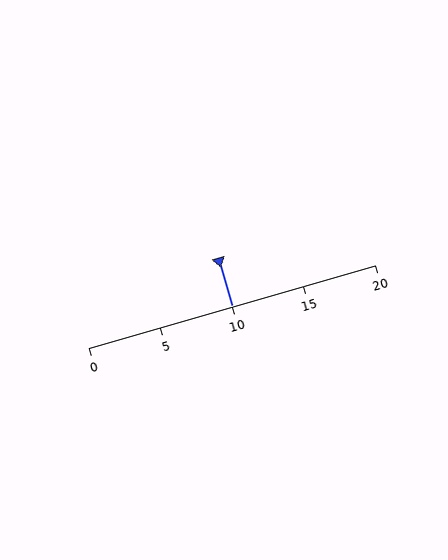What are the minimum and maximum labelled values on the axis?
The axis runs from 0 to 20.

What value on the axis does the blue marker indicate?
The marker indicates approximately 10.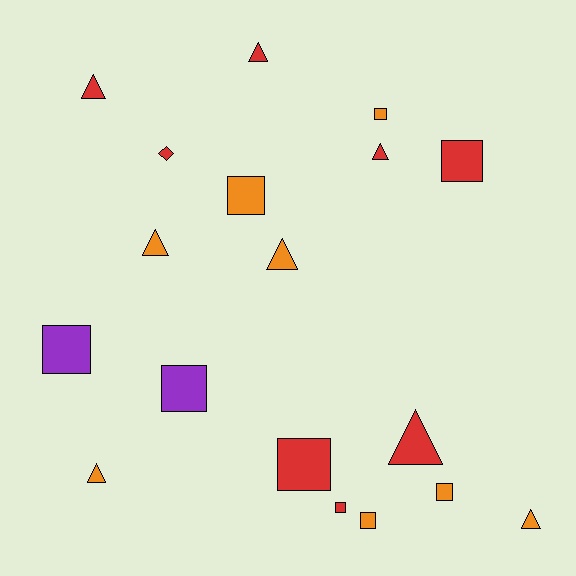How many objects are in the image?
There are 18 objects.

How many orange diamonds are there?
There are no orange diamonds.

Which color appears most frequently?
Red, with 8 objects.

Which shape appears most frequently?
Square, with 9 objects.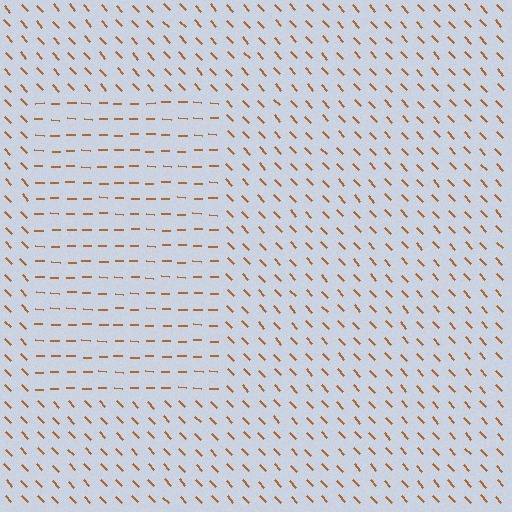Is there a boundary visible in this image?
Yes, there is a texture boundary formed by a change in line orientation.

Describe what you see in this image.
The image is filled with small brown line segments. A rectangle region in the image has lines oriented differently from the surrounding lines, creating a visible texture boundary.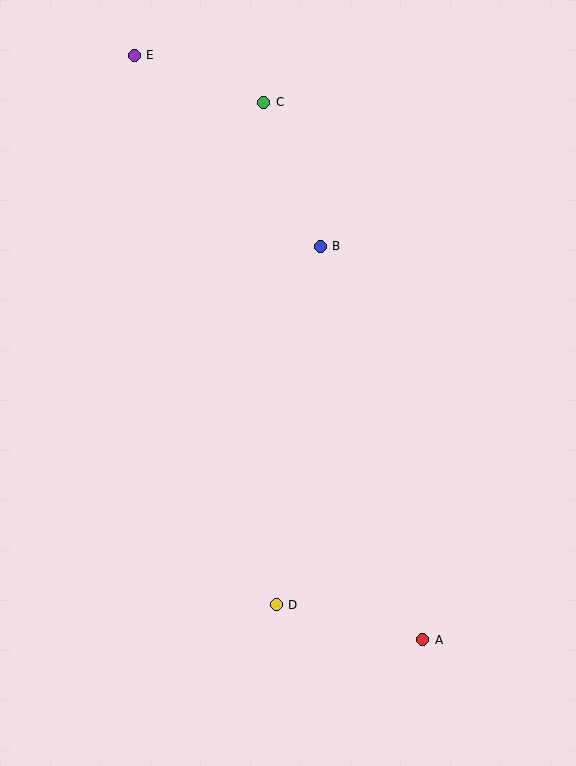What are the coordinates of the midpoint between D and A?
The midpoint between D and A is at (349, 622).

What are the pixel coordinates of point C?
Point C is at (264, 102).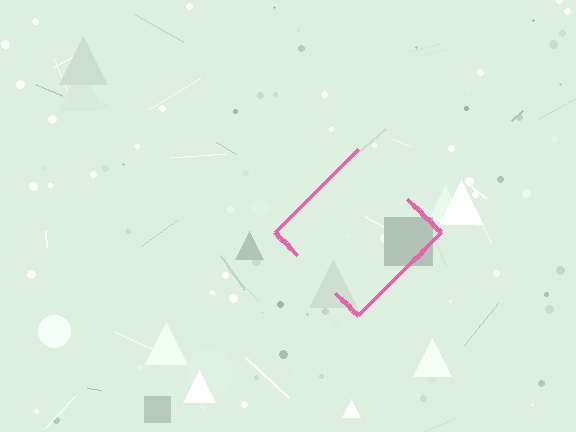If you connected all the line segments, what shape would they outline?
They would outline a diamond.